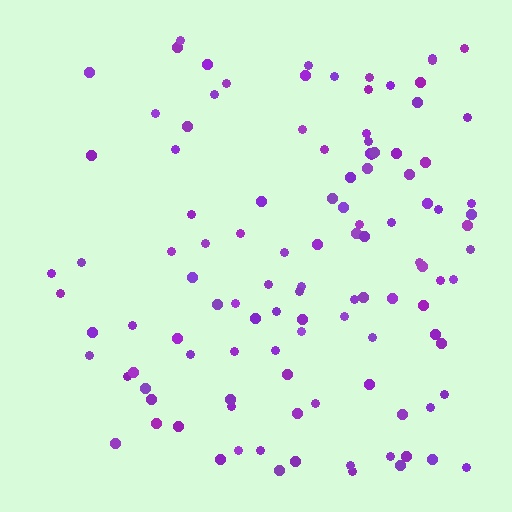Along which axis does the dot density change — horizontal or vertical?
Horizontal.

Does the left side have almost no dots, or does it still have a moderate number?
Still a moderate number, just noticeably fewer than the right.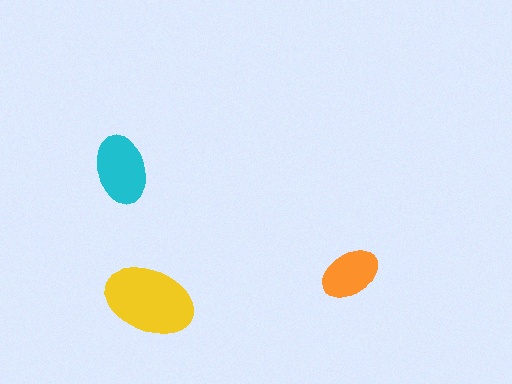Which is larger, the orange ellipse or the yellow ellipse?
The yellow one.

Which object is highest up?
The cyan ellipse is topmost.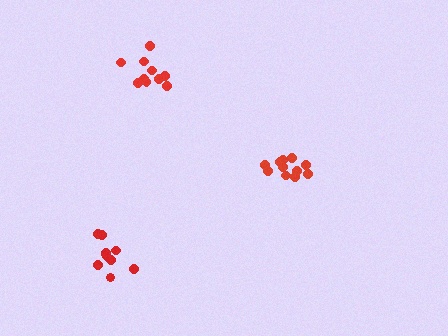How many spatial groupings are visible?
There are 3 spatial groupings.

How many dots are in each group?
Group 1: 10 dots, Group 2: 11 dots, Group 3: 10 dots (31 total).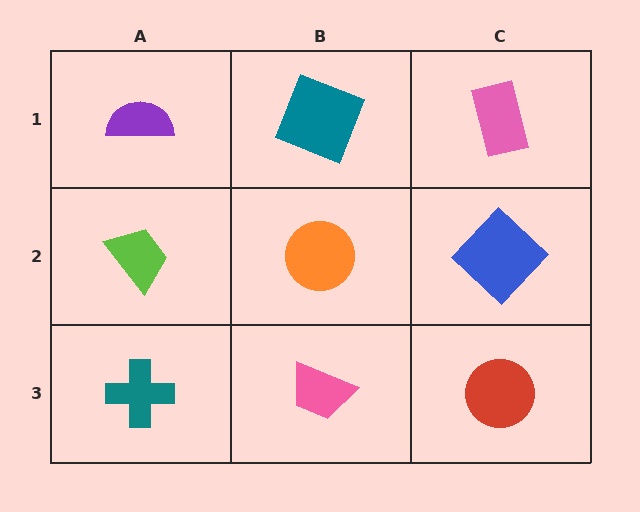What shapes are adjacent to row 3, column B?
An orange circle (row 2, column B), a teal cross (row 3, column A), a red circle (row 3, column C).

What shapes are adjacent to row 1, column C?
A blue diamond (row 2, column C), a teal square (row 1, column B).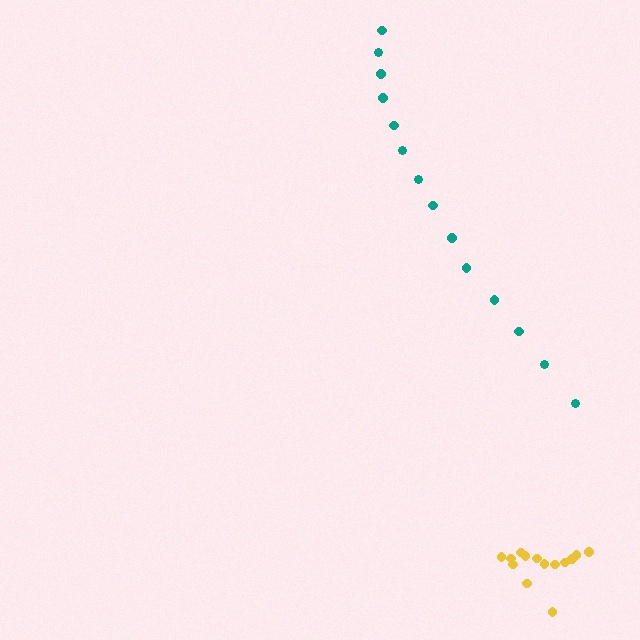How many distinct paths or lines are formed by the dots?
There are 2 distinct paths.